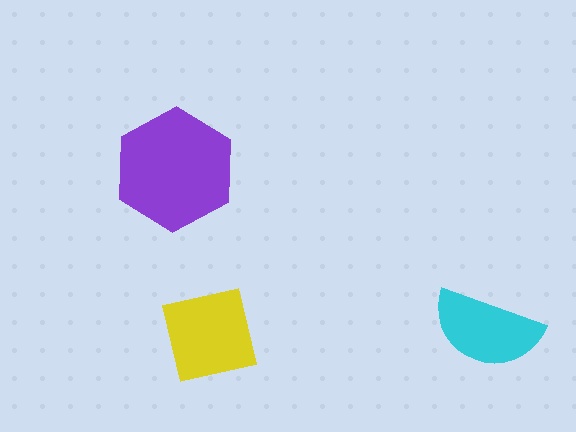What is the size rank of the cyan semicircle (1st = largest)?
3rd.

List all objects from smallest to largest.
The cyan semicircle, the yellow square, the purple hexagon.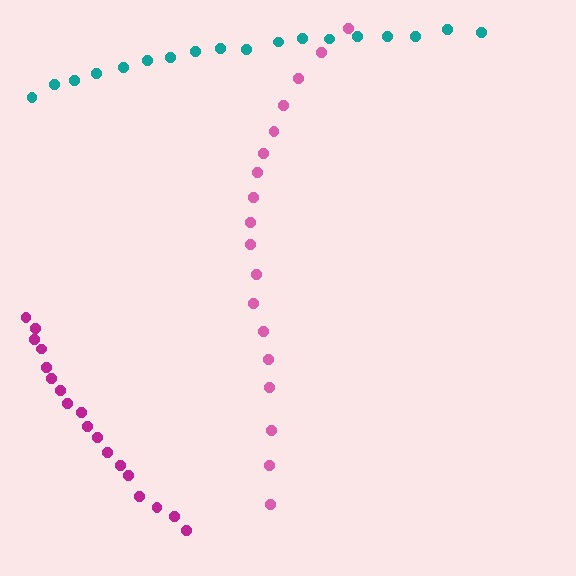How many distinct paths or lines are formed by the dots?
There are 3 distinct paths.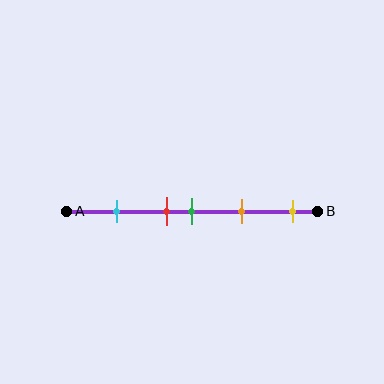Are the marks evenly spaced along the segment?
No, the marks are not evenly spaced.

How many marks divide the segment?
There are 5 marks dividing the segment.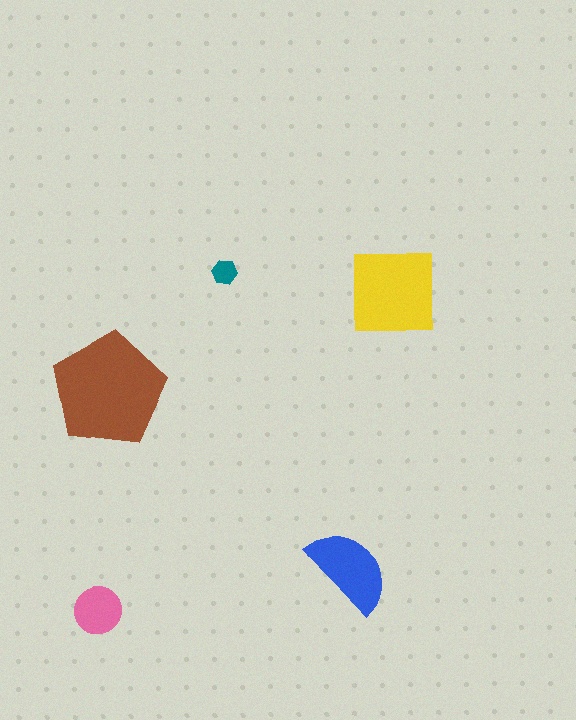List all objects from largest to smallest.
The brown pentagon, the yellow square, the blue semicircle, the pink circle, the teal hexagon.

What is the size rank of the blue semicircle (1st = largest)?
3rd.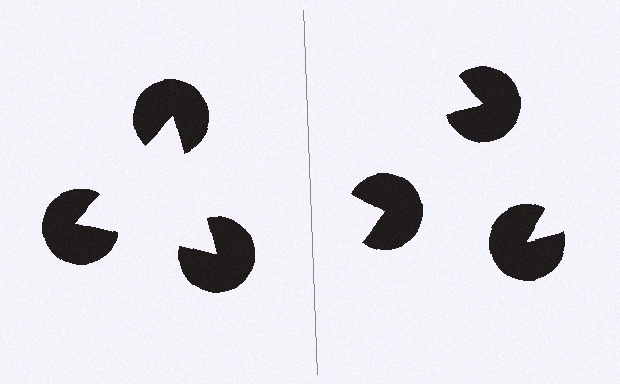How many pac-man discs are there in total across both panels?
6 — 3 on each side.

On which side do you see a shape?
An illusory triangle appears on the left side. On the right side the wedge cuts are rotated, so no coherent shape forms.